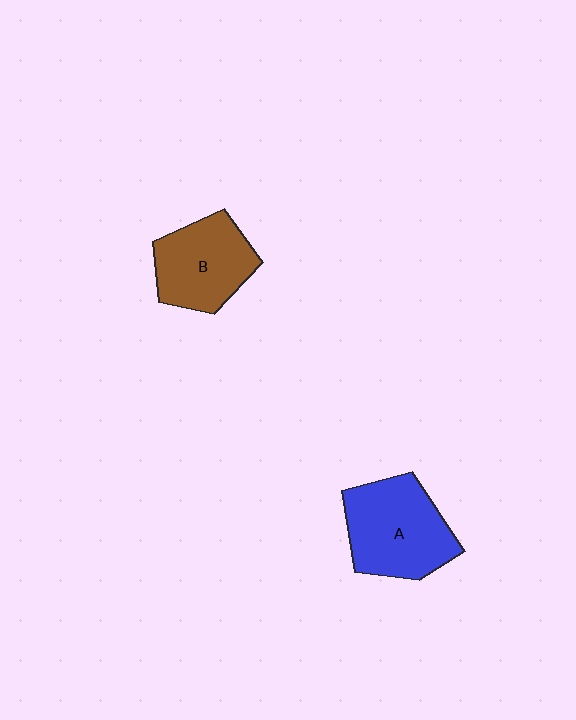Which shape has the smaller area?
Shape B (brown).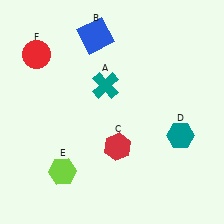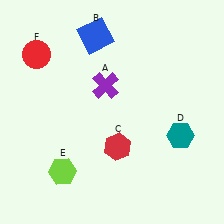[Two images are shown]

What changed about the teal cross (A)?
In Image 1, A is teal. In Image 2, it changed to purple.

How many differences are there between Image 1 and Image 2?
There is 1 difference between the two images.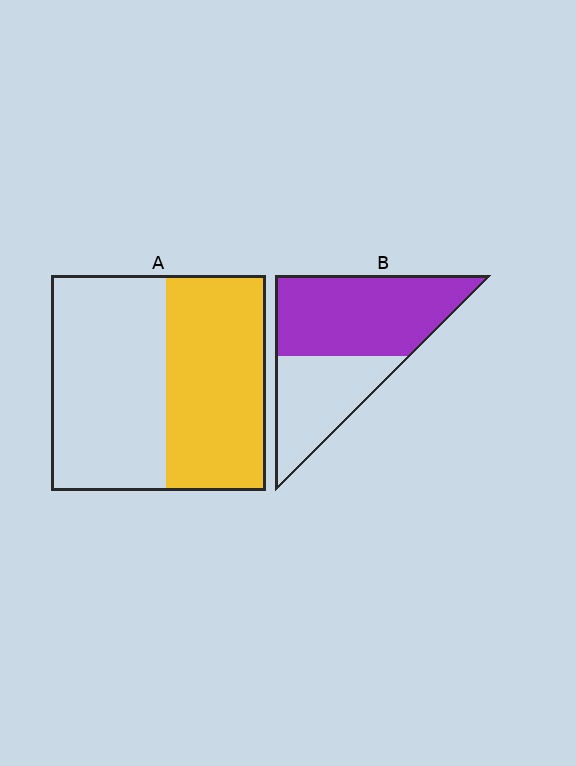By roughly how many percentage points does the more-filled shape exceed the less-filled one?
By roughly 15 percentage points (B over A).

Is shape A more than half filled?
Roughly half.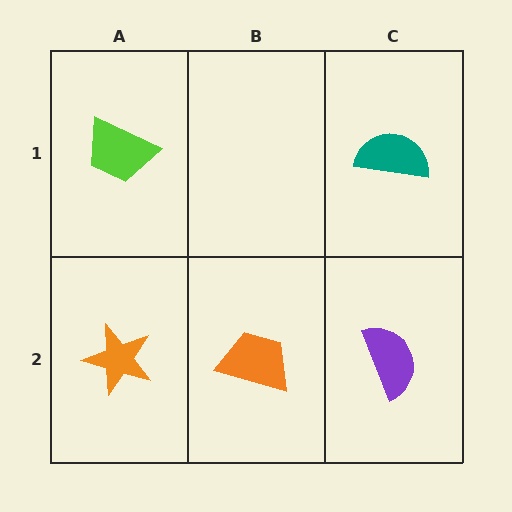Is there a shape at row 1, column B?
No, that cell is empty.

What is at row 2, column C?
A purple semicircle.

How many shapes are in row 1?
2 shapes.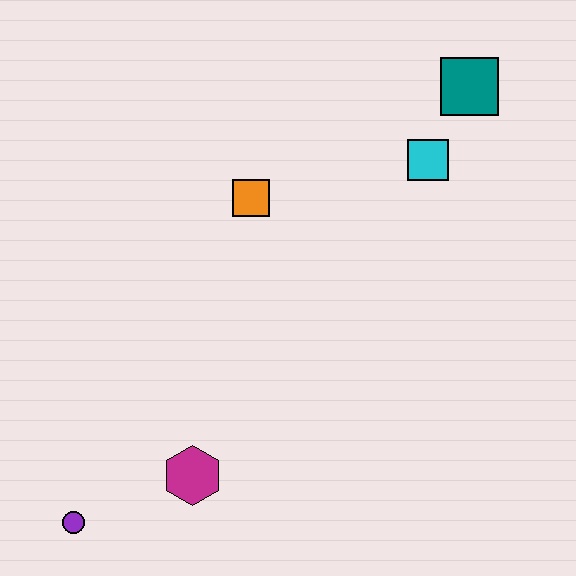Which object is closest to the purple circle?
The magenta hexagon is closest to the purple circle.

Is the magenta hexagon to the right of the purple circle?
Yes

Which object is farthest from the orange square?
The purple circle is farthest from the orange square.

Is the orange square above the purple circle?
Yes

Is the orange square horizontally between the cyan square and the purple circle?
Yes